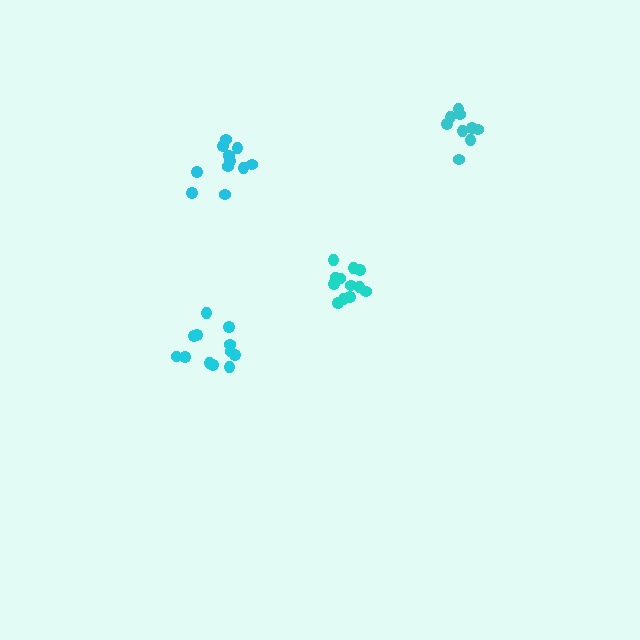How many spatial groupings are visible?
There are 4 spatial groupings.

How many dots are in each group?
Group 1: 11 dots, Group 2: 9 dots, Group 3: 12 dots, Group 4: 12 dots (44 total).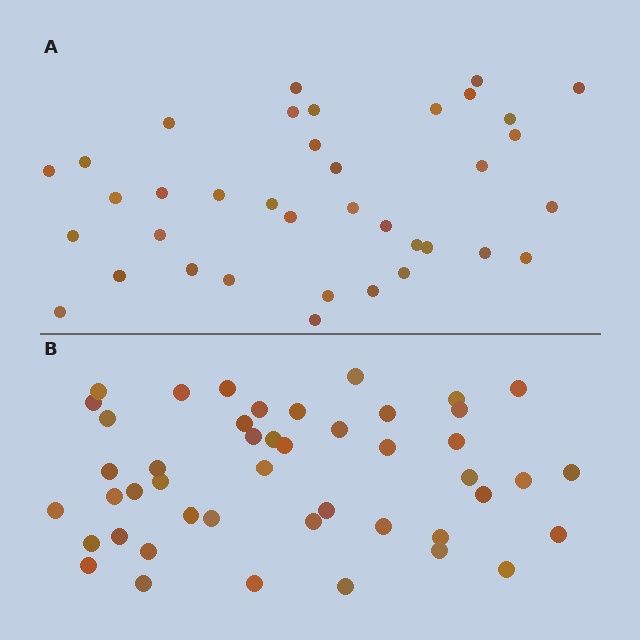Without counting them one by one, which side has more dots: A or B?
Region B (the bottom region) has more dots.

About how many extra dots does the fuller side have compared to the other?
Region B has roughly 8 or so more dots than region A.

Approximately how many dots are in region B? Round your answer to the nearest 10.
About 50 dots. (The exact count is 46, which rounds to 50.)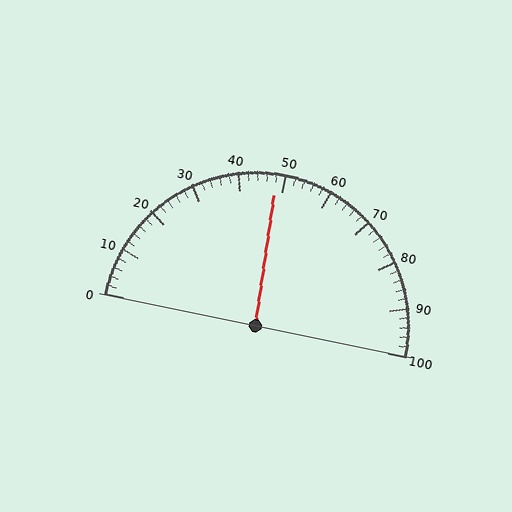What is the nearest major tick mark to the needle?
The nearest major tick mark is 50.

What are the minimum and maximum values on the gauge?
The gauge ranges from 0 to 100.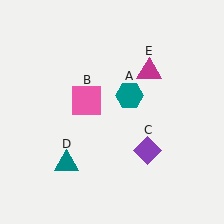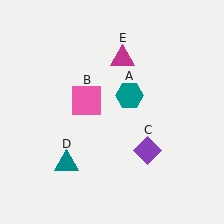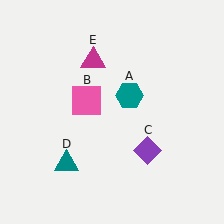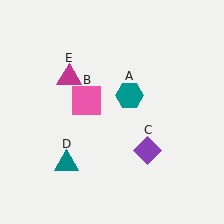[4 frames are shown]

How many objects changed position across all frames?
1 object changed position: magenta triangle (object E).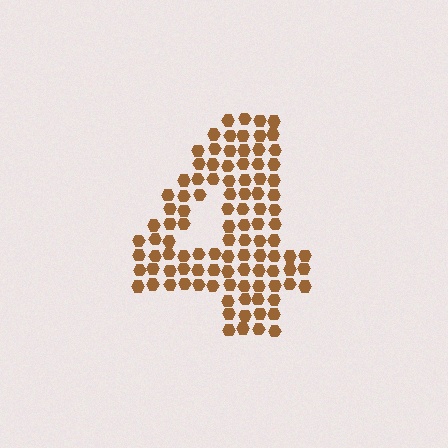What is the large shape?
The large shape is the digit 4.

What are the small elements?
The small elements are hexagons.